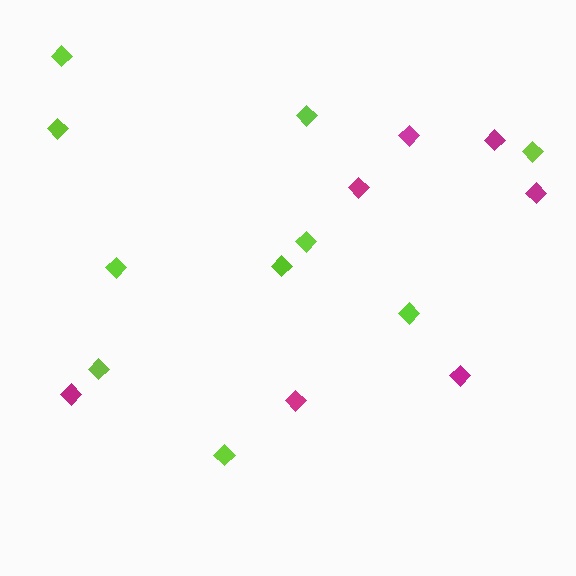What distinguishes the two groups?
There are 2 groups: one group of magenta diamonds (7) and one group of lime diamonds (10).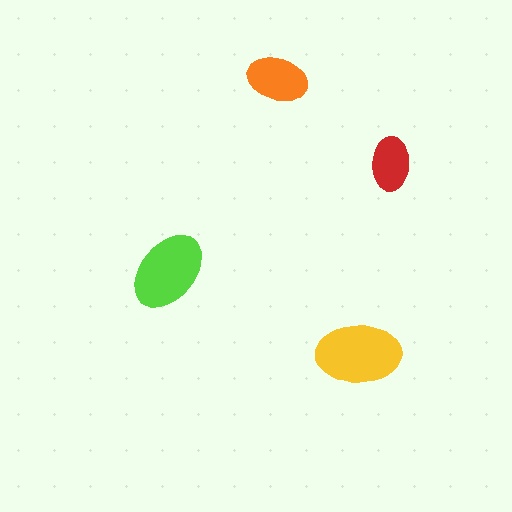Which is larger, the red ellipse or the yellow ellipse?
The yellow one.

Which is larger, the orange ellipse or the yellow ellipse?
The yellow one.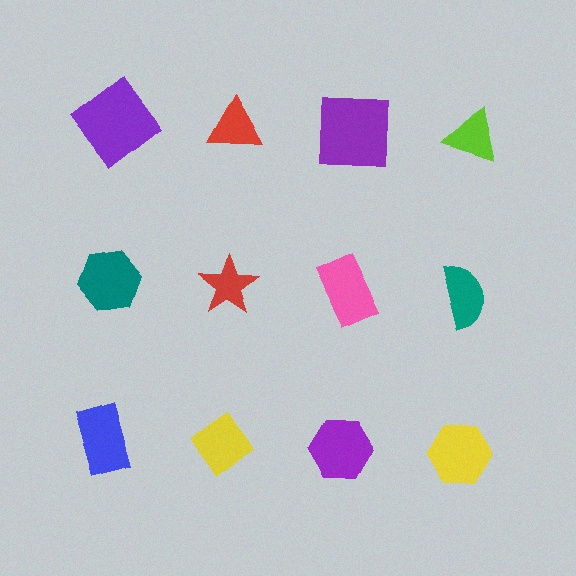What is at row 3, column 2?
A yellow diamond.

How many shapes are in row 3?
4 shapes.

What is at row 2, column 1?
A teal hexagon.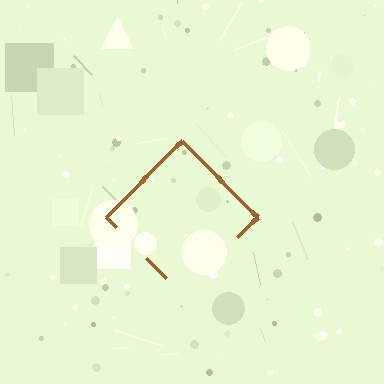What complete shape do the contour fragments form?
The contour fragments form a diamond.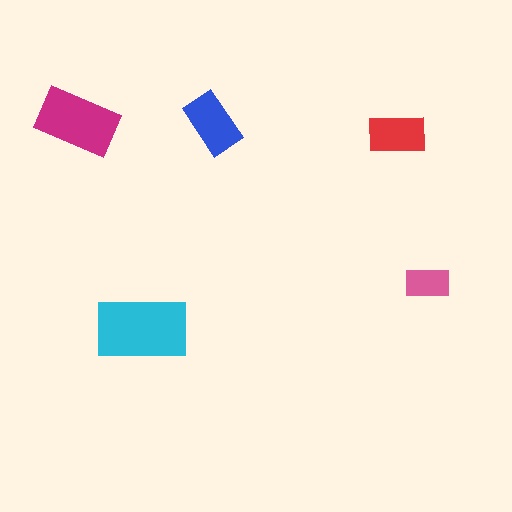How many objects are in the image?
There are 5 objects in the image.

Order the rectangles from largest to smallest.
the cyan one, the magenta one, the blue one, the red one, the pink one.